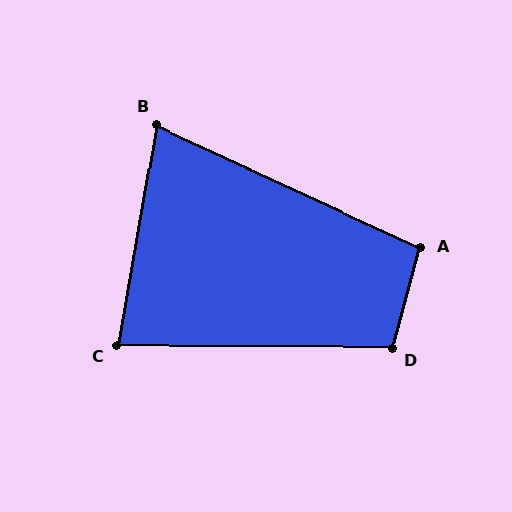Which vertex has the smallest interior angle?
B, at approximately 75 degrees.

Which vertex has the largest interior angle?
D, at approximately 105 degrees.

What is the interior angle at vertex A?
Approximately 99 degrees (obtuse).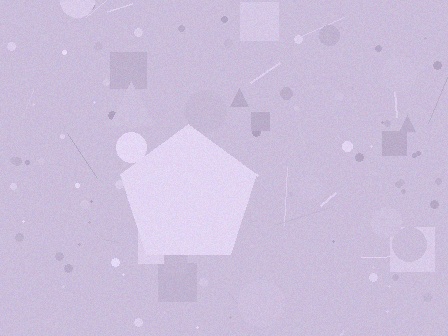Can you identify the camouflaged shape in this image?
The camouflaged shape is a pentagon.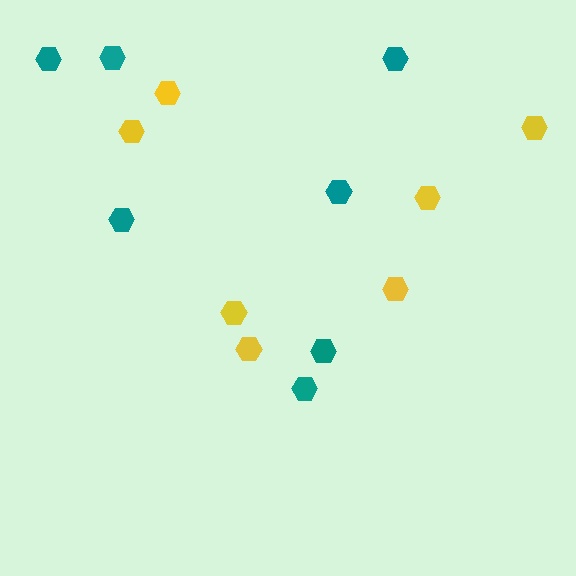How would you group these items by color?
There are 2 groups: one group of yellow hexagons (7) and one group of teal hexagons (7).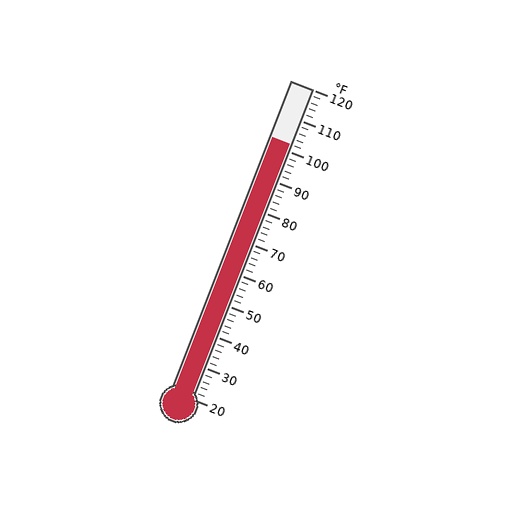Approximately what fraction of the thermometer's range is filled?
The thermometer is filled to approximately 80% of its range.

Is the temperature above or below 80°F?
The temperature is above 80°F.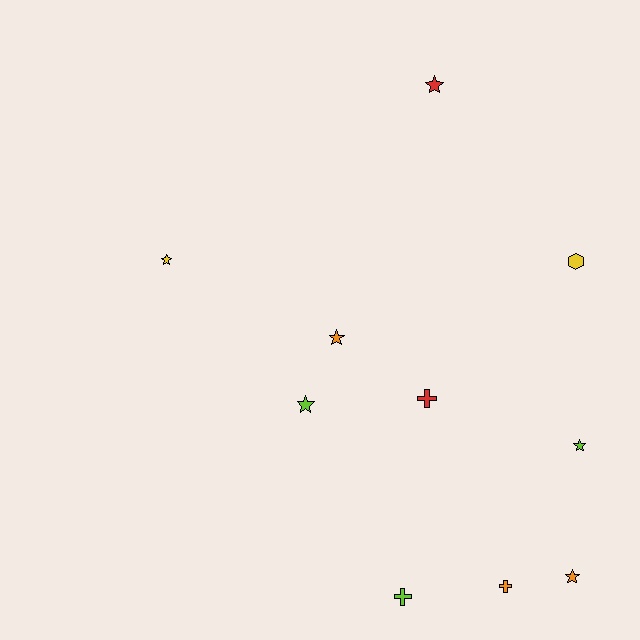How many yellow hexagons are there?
There is 1 yellow hexagon.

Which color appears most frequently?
Lime, with 3 objects.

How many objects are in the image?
There are 10 objects.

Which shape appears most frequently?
Star, with 6 objects.